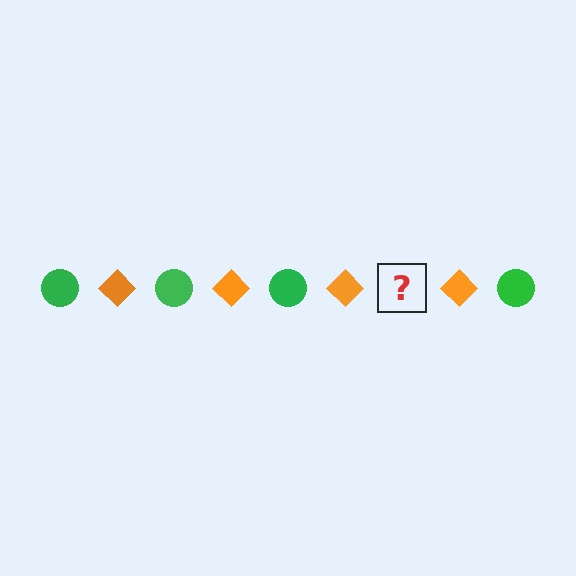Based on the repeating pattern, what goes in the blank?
The blank should be a green circle.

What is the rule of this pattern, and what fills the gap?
The rule is that the pattern alternates between green circle and orange diamond. The gap should be filled with a green circle.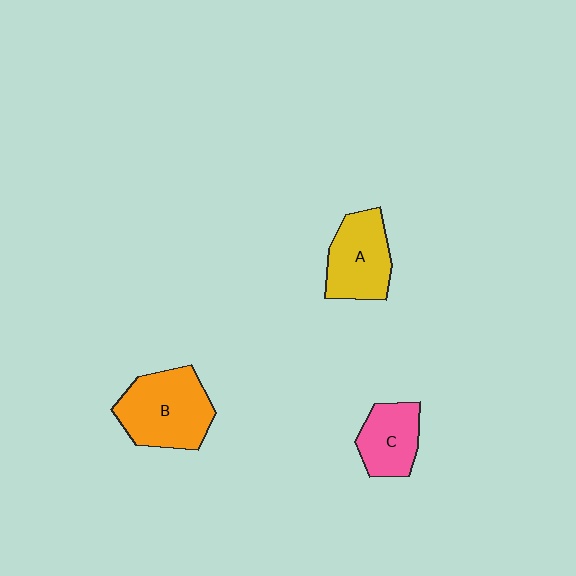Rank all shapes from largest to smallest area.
From largest to smallest: B (orange), A (yellow), C (pink).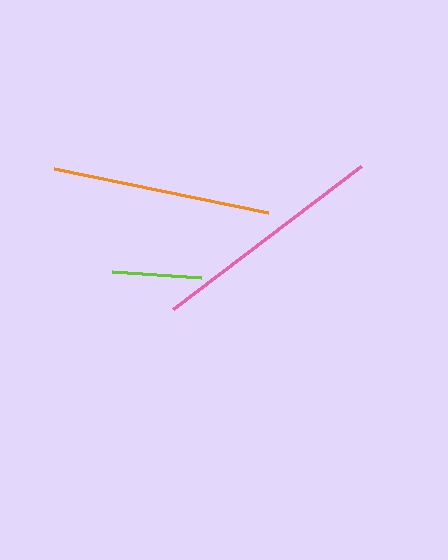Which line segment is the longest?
The pink line is the longest at approximately 236 pixels.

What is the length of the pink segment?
The pink segment is approximately 236 pixels long.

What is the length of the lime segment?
The lime segment is approximately 89 pixels long.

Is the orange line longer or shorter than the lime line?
The orange line is longer than the lime line.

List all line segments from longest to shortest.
From longest to shortest: pink, orange, lime.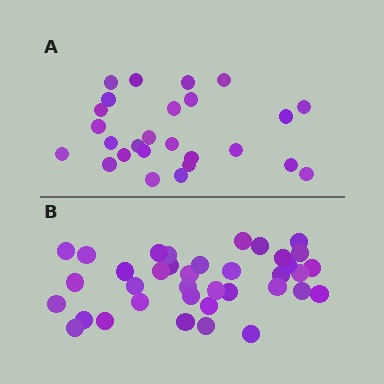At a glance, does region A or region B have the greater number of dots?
Region B (the bottom region) has more dots.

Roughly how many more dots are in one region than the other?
Region B has roughly 12 or so more dots than region A.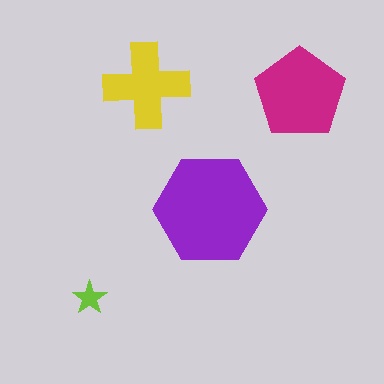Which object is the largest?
The purple hexagon.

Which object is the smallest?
The lime star.